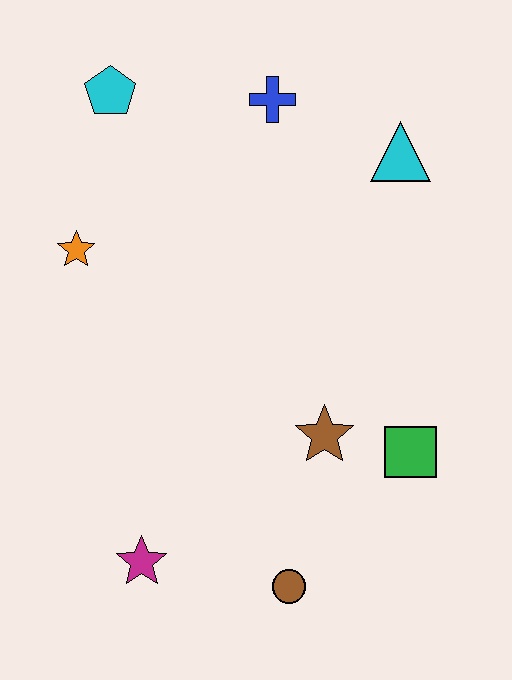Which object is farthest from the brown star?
The cyan pentagon is farthest from the brown star.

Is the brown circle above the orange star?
No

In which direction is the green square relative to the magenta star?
The green square is to the right of the magenta star.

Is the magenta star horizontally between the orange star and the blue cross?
Yes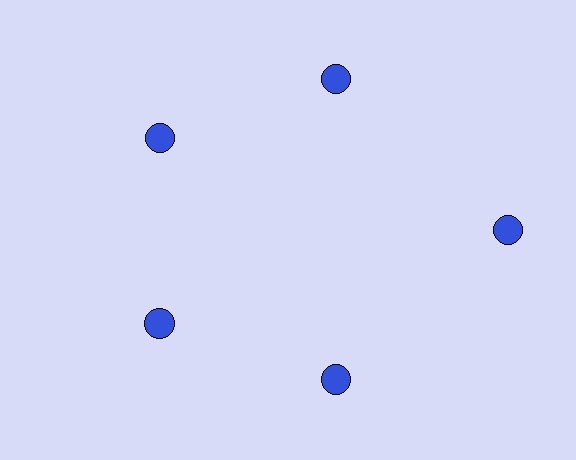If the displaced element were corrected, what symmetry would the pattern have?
It would have 5-fold rotational symmetry — the pattern would map onto itself every 72 degrees.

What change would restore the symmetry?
The symmetry would be restored by moving it inward, back onto the ring so that all 5 circles sit at equal angles and equal distance from the center.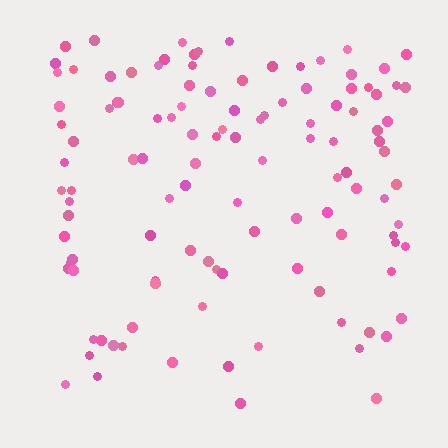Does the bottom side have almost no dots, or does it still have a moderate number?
Still a moderate number, just noticeably fewer than the top.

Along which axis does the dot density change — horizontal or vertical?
Vertical.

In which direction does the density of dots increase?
From bottom to top, with the top side densest.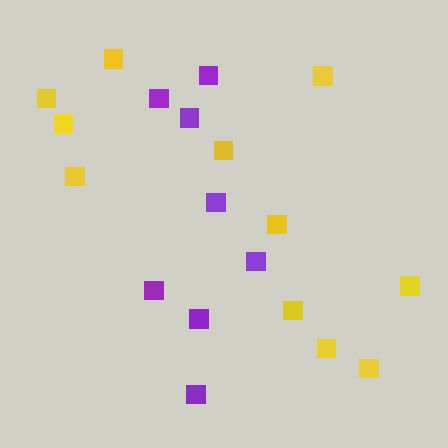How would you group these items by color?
There are 2 groups: one group of purple squares (8) and one group of yellow squares (11).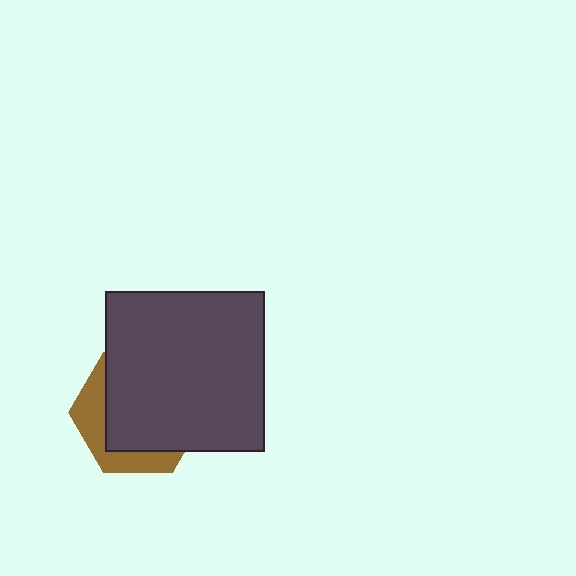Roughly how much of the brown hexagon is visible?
A small part of it is visible (roughly 32%).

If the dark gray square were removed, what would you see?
You would see the complete brown hexagon.